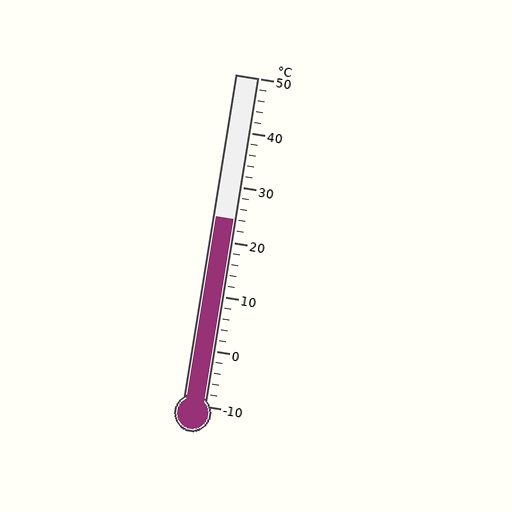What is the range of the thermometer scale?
The thermometer scale ranges from -10°C to 50°C.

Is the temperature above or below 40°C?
The temperature is below 40°C.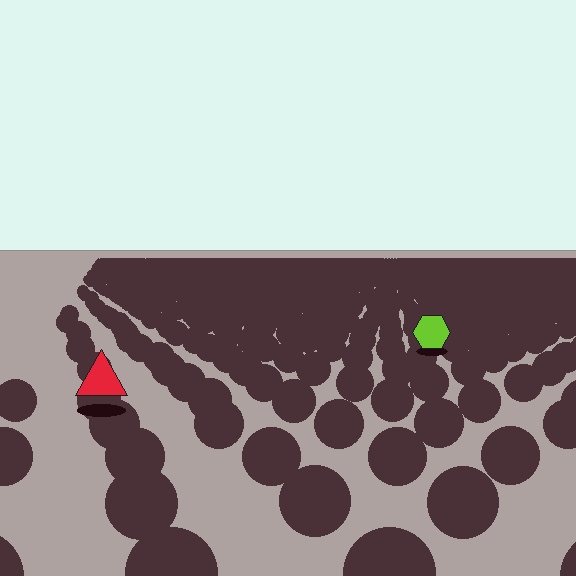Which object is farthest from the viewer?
The lime hexagon is farthest from the viewer. It appears smaller and the ground texture around it is denser.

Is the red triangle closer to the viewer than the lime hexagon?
Yes. The red triangle is closer — you can tell from the texture gradient: the ground texture is coarser near it.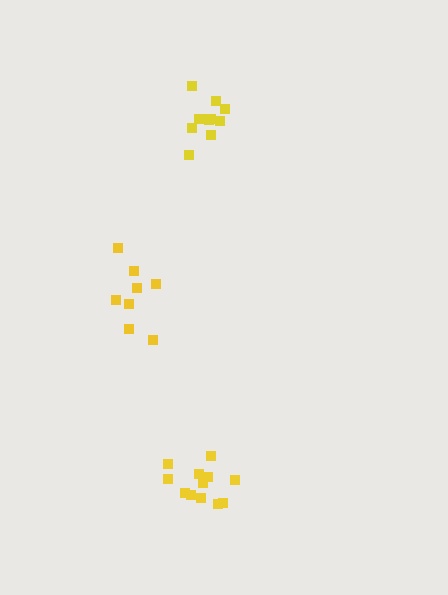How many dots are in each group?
Group 1: 8 dots, Group 2: 10 dots, Group 3: 12 dots (30 total).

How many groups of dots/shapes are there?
There are 3 groups.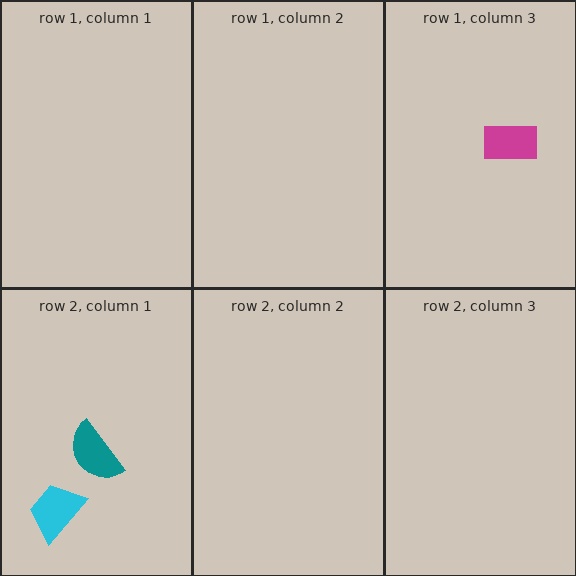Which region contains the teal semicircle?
The row 2, column 1 region.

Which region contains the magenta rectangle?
The row 1, column 3 region.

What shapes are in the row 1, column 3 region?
The magenta rectangle.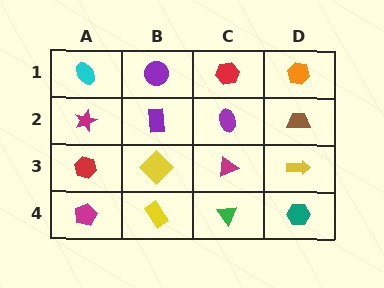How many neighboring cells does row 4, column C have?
3.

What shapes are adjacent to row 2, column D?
An orange hexagon (row 1, column D), a yellow arrow (row 3, column D), a purple ellipse (row 2, column C).